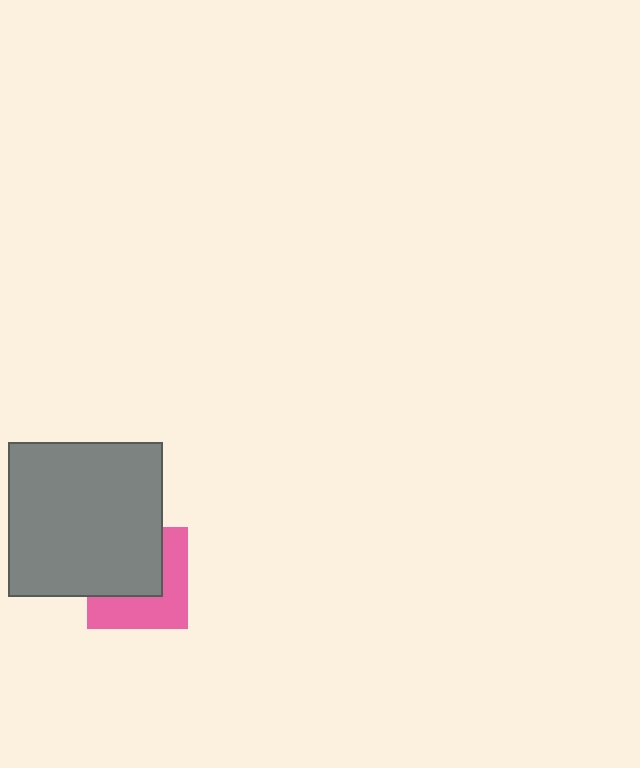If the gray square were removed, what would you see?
You would see the complete pink square.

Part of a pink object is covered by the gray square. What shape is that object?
It is a square.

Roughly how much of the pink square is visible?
About half of it is visible (roughly 48%).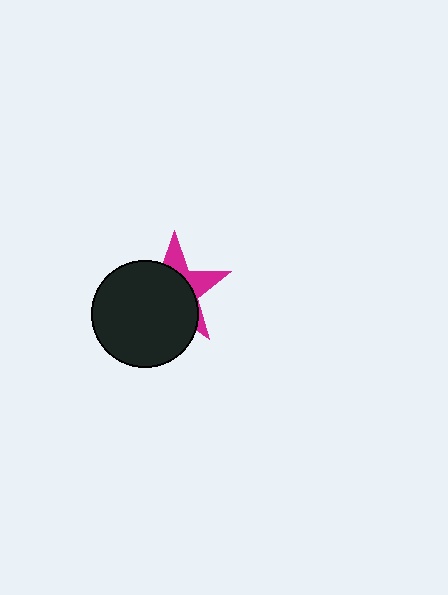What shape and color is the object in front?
The object in front is a black circle.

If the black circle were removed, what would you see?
You would see the complete magenta star.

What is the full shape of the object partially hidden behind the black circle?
The partially hidden object is a magenta star.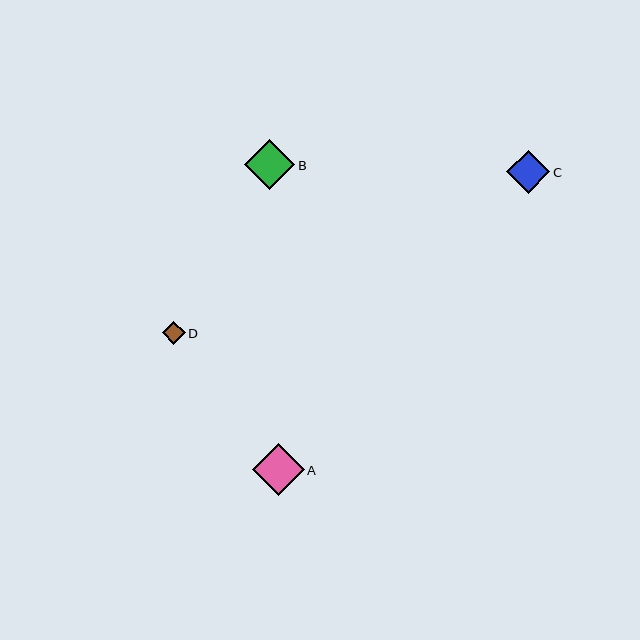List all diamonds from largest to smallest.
From largest to smallest: A, B, C, D.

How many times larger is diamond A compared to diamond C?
Diamond A is approximately 1.2 times the size of diamond C.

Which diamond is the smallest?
Diamond D is the smallest with a size of approximately 23 pixels.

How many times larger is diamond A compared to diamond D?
Diamond A is approximately 2.3 times the size of diamond D.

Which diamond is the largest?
Diamond A is the largest with a size of approximately 52 pixels.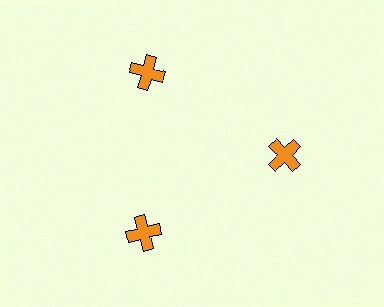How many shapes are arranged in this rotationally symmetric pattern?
There are 3 shapes, arranged in 3 groups of 1.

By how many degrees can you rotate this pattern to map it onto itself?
The pattern maps onto itself every 120 degrees of rotation.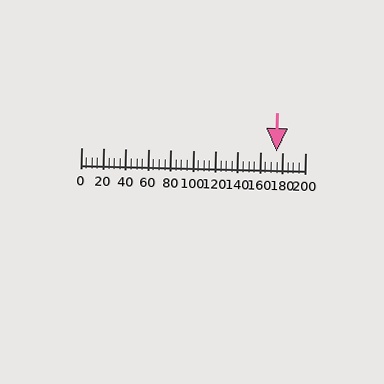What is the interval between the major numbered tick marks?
The major tick marks are spaced 20 units apart.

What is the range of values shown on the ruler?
The ruler shows values from 0 to 200.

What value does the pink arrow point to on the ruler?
The pink arrow points to approximately 175.